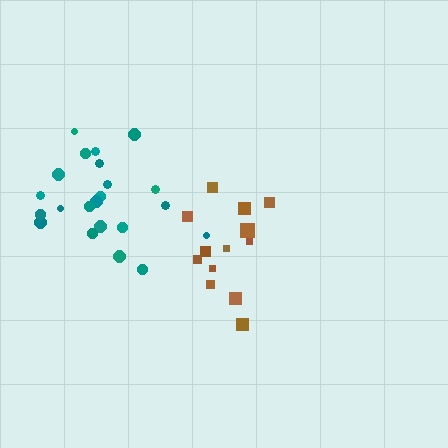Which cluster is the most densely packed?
Teal.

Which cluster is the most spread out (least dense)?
Brown.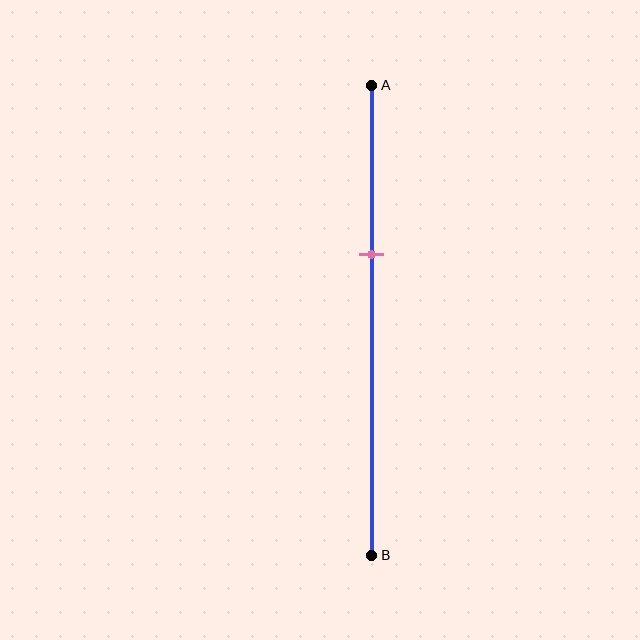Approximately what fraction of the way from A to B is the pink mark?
The pink mark is approximately 35% of the way from A to B.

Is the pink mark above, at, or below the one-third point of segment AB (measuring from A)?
The pink mark is approximately at the one-third point of segment AB.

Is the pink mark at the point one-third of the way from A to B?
Yes, the mark is approximately at the one-third point.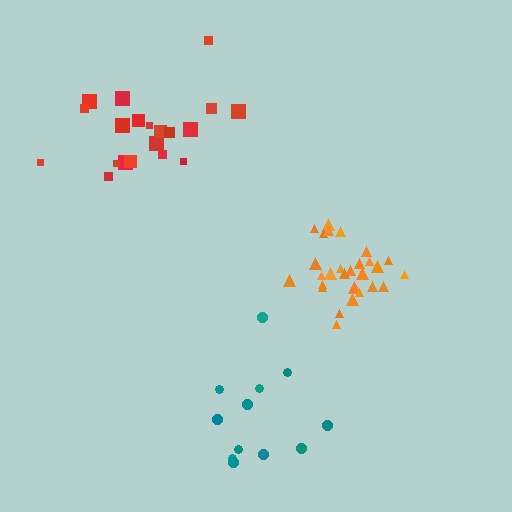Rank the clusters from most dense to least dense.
orange, red, teal.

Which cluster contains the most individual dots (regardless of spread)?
Orange (28).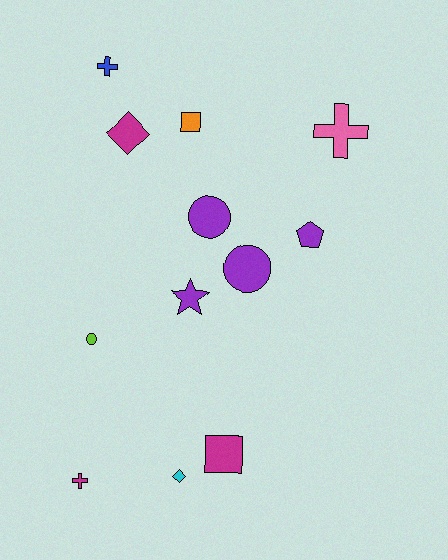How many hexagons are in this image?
There are no hexagons.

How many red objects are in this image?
There are no red objects.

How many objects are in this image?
There are 12 objects.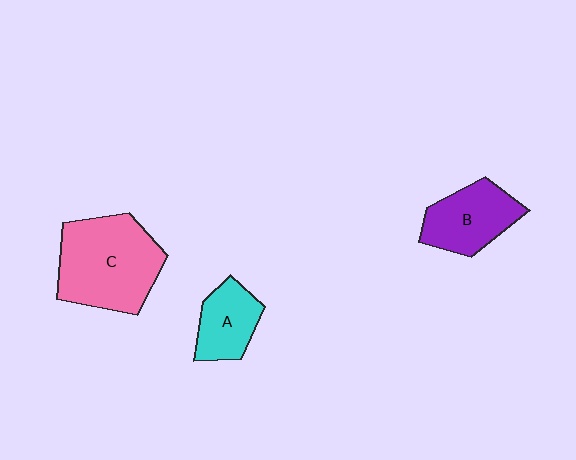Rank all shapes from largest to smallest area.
From largest to smallest: C (pink), B (purple), A (cyan).